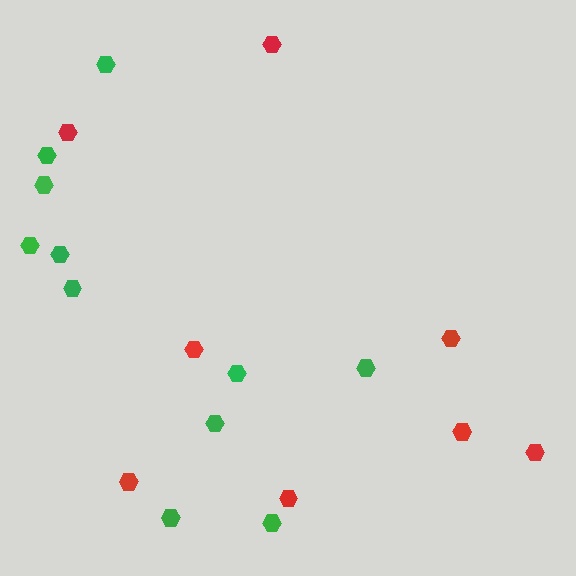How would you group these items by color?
There are 2 groups: one group of red hexagons (8) and one group of green hexagons (11).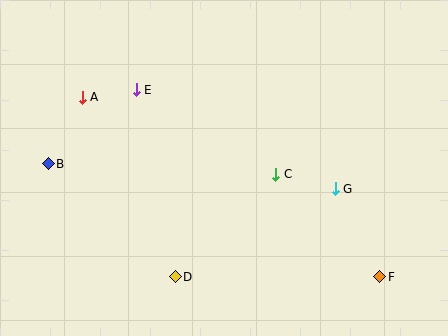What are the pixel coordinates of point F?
Point F is at (380, 277).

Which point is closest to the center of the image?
Point C at (276, 174) is closest to the center.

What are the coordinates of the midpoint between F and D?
The midpoint between F and D is at (278, 277).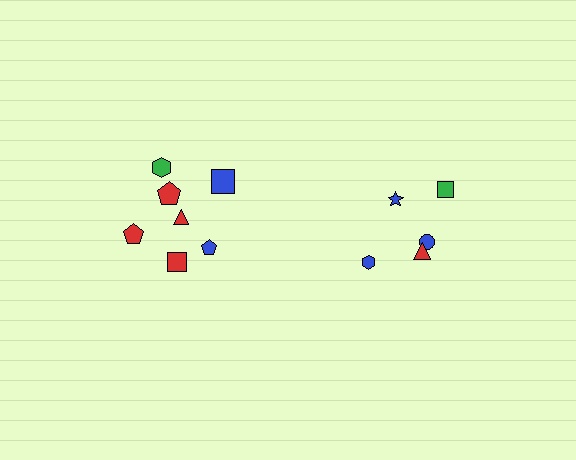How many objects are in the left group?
There are 7 objects.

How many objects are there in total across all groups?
There are 12 objects.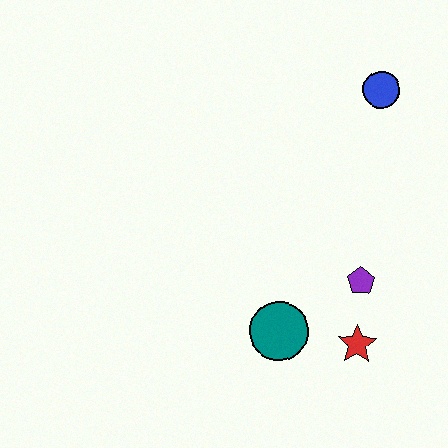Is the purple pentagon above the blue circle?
No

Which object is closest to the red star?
The purple pentagon is closest to the red star.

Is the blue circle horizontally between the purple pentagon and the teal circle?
No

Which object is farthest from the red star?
The blue circle is farthest from the red star.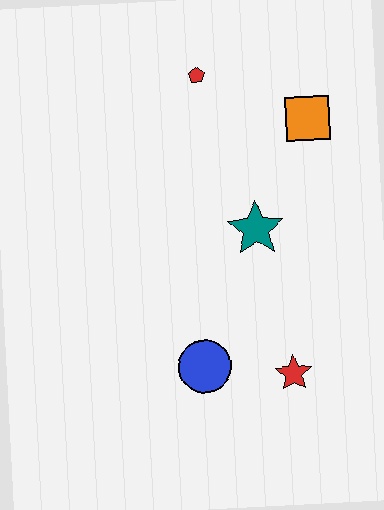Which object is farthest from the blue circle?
The red pentagon is farthest from the blue circle.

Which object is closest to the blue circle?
The red star is closest to the blue circle.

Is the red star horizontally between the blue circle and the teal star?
No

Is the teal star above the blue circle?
Yes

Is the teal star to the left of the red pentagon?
No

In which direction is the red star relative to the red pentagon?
The red star is below the red pentagon.